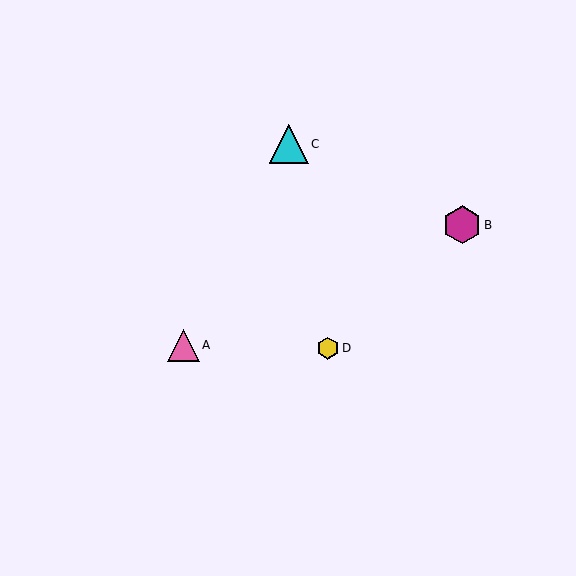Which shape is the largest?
The cyan triangle (labeled C) is the largest.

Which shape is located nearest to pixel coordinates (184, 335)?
The pink triangle (labeled A) at (183, 345) is nearest to that location.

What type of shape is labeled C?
Shape C is a cyan triangle.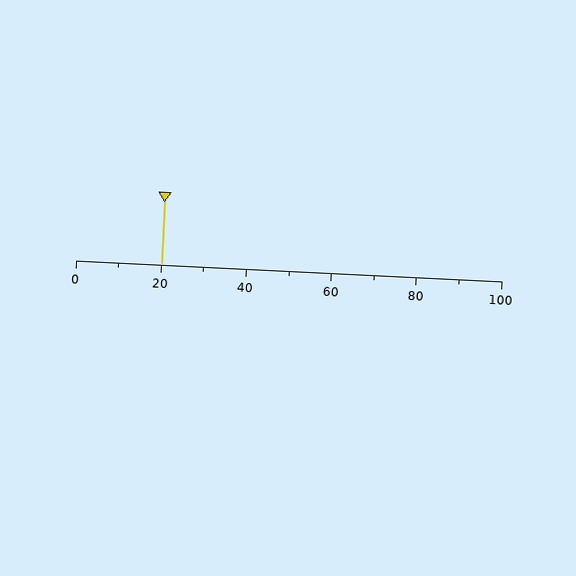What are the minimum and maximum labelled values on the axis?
The axis runs from 0 to 100.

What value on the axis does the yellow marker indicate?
The marker indicates approximately 20.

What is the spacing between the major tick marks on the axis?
The major ticks are spaced 20 apart.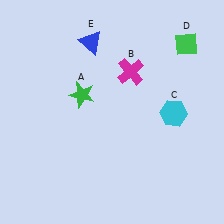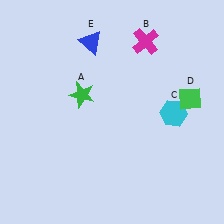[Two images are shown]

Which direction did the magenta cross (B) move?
The magenta cross (B) moved up.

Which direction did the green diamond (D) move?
The green diamond (D) moved down.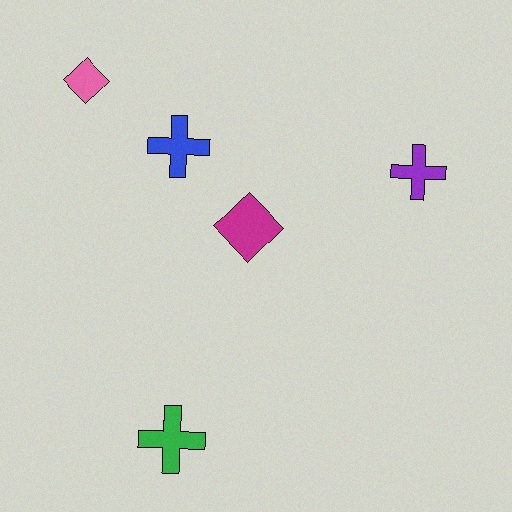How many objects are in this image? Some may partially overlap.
There are 5 objects.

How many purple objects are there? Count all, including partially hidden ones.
There is 1 purple object.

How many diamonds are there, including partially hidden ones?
There are 2 diamonds.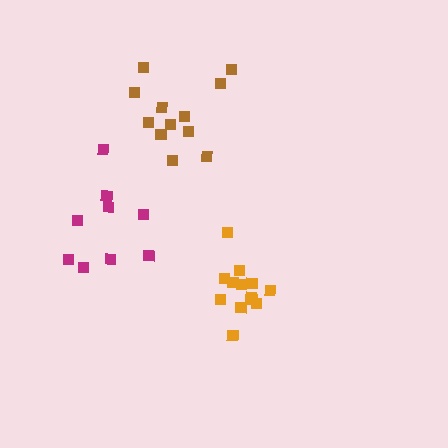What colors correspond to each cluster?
The clusters are colored: brown, orange, magenta.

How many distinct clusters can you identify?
There are 3 distinct clusters.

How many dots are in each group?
Group 1: 12 dots, Group 2: 13 dots, Group 3: 9 dots (34 total).